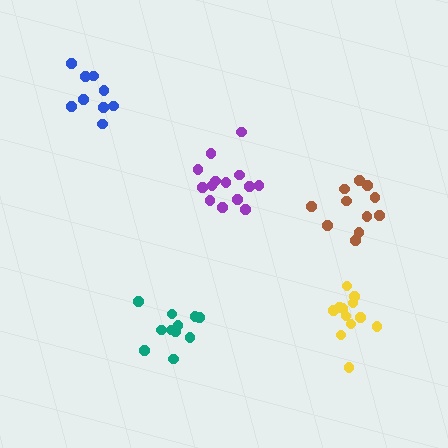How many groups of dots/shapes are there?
There are 5 groups.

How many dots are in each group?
Group 1: 11 dots, Group 2: 11 dots, Group 3: 9 dots, Group 4: 12 dots, Group 5: 14 dots (57 total).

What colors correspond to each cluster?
The clusters are colored: teal, brown, blue, yellow, purple.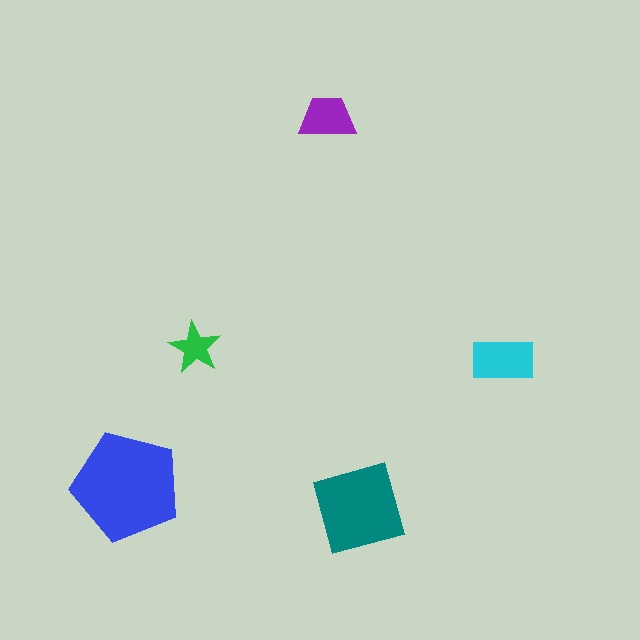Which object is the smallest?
The green star.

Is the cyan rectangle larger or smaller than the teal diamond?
Smaller.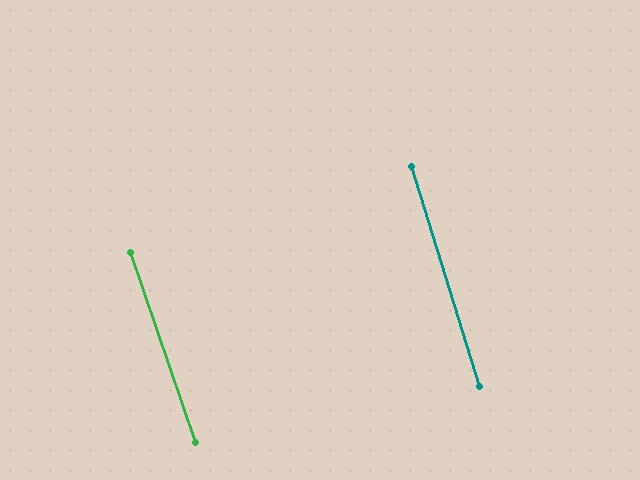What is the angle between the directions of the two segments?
Approximately 2 degrees.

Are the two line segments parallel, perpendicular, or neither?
Parallel — their directions differ by only 1.8°.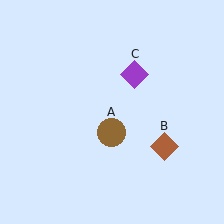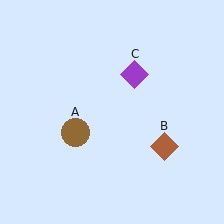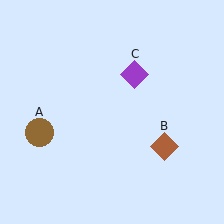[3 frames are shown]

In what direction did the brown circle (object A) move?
The brown circle (object A) moved left.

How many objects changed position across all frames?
1 object changed position: brown circle (object A).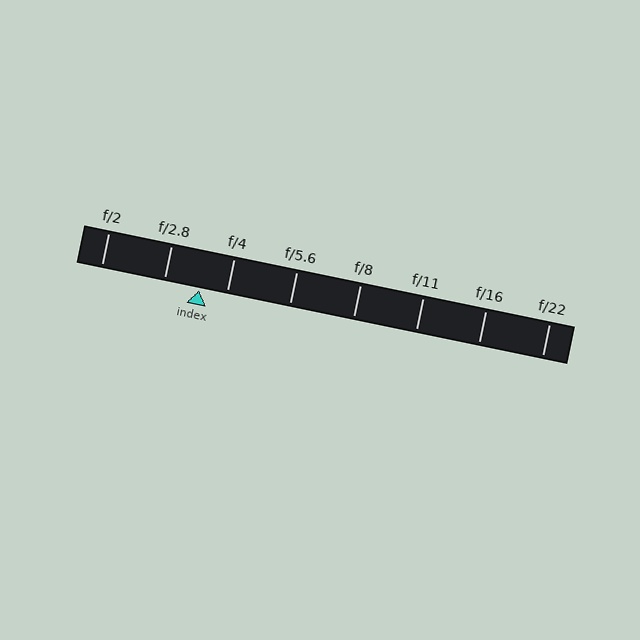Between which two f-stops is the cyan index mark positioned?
The index mark is between f/2.8 and f/4.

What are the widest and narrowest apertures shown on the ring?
The widest aperture shown is f/2 and the narrowest is f/22.